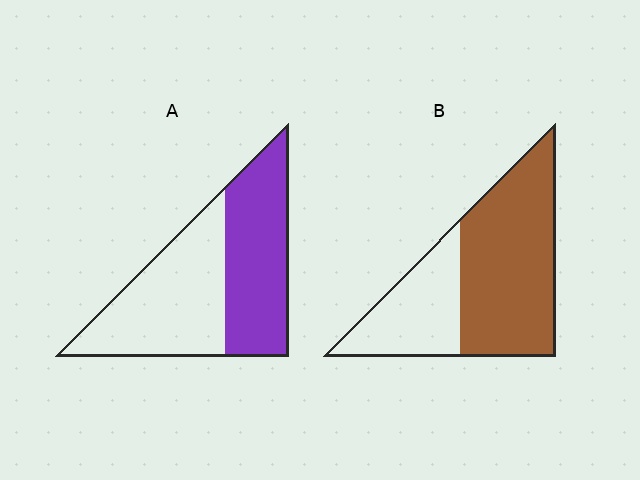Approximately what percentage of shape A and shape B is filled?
A is approximately 45% and B is approximately 65%.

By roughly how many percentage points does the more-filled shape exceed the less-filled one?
By roughly 20 percentage points (B over A).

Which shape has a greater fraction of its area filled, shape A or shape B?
Shape B.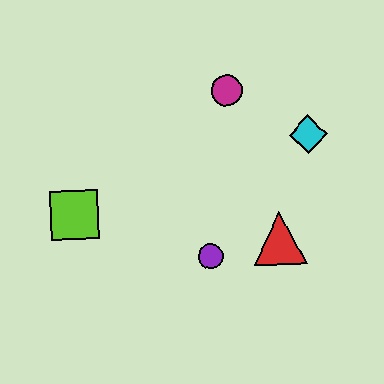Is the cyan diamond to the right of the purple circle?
Yes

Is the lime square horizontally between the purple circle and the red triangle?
No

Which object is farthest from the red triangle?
The lime square is farthest from the red triangle.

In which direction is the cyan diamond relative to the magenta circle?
The cyan diamond is to the right of the magenta circle.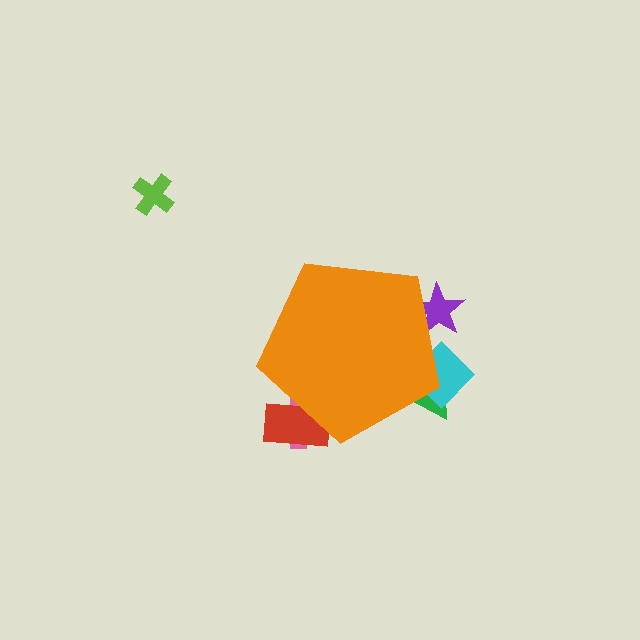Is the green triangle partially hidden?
Yes, the green triangle is partially hidden behind the orange pentagon.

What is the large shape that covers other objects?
An orange pentagon.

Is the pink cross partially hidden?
Yes, the pink cross is partially hidden behind the orange pentagon.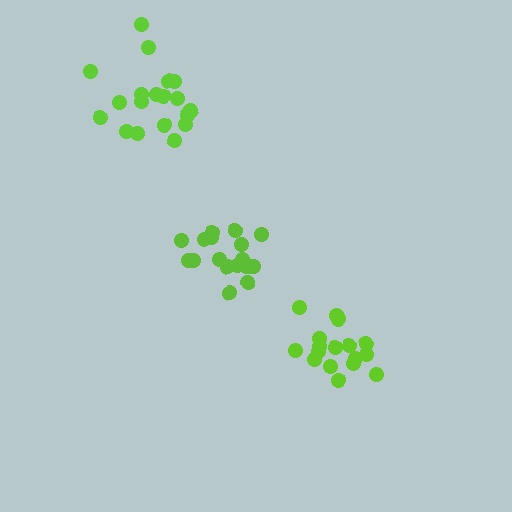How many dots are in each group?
Group 1: 19 dots, Group 2: 17 dots, Group 3: 20 dots (56 total).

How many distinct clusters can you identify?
There are 3 distinct clusters.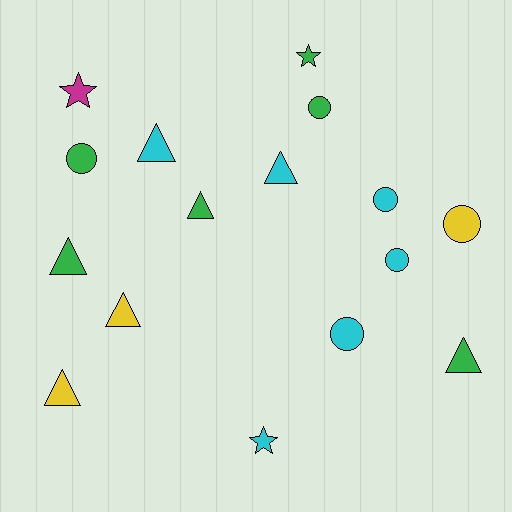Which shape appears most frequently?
Triangle, with 7 objects.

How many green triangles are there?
There are 3 green triangles.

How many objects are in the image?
There are 16 objects.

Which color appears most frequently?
Green, with 6 objects.